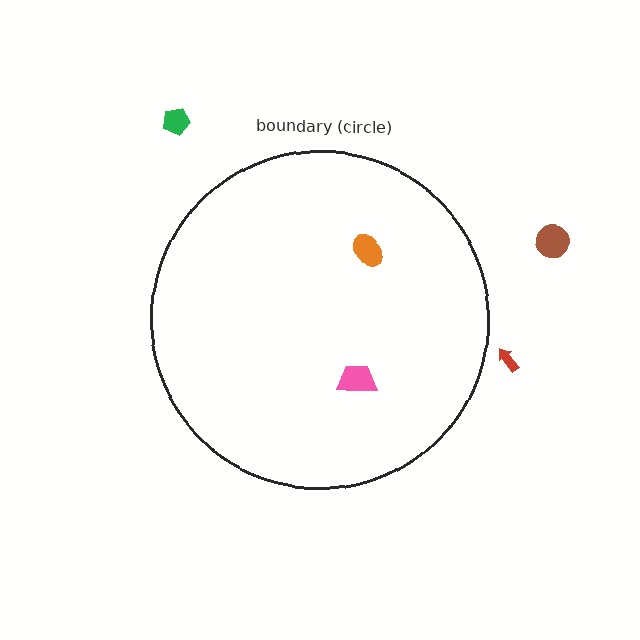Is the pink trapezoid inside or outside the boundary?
Inside.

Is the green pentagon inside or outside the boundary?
Outside.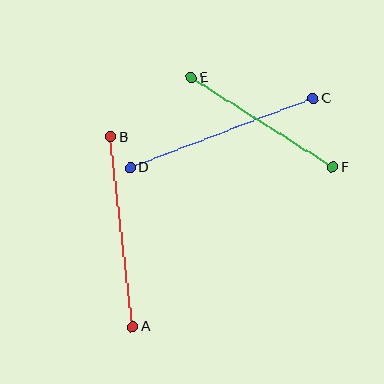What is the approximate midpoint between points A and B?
The midpoint is at approximately (122, 232) pixels.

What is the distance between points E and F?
The distance is approximately 168 pixels.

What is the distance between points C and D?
The distance is approximately 196 pixels.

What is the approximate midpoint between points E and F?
The midpoint is at approximately (262, 123) pixels.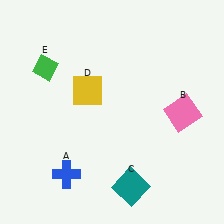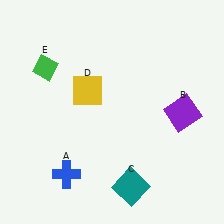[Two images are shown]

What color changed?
The square (B) changed from pink in Image 1 to purple in Image 2.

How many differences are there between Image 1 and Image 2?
There is 1 difference between the two images.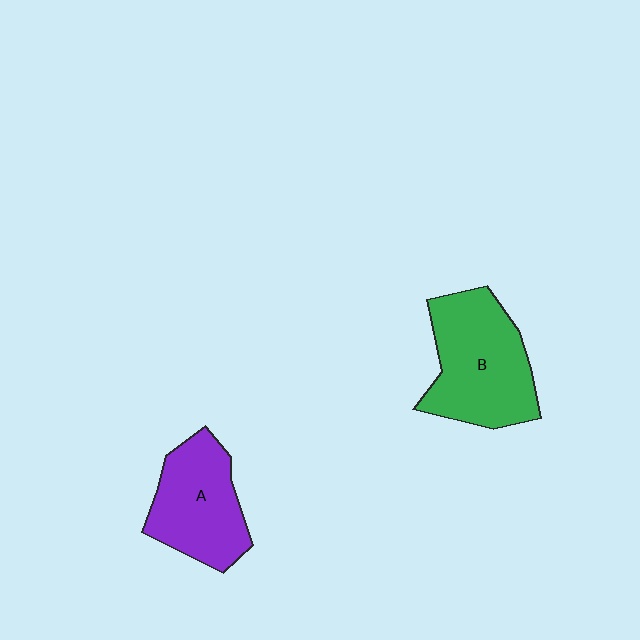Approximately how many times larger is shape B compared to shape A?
Approximately 1.2 times.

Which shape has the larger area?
Shape B (green).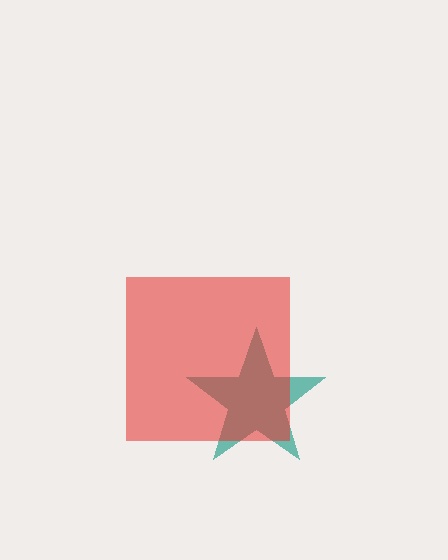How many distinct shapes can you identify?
There are 2 distinct shapes: a teal star, a red square.